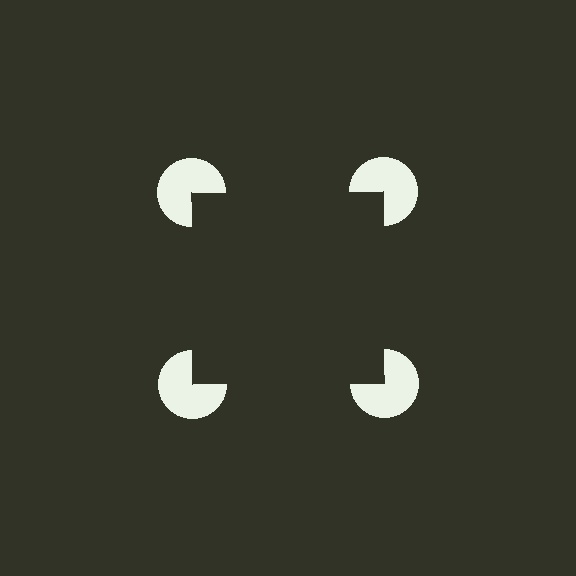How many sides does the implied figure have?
4 sides.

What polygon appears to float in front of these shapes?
An illusory square — its edges are inferred from the aligned wedge cuts in the pac-man discs, not physically drawn.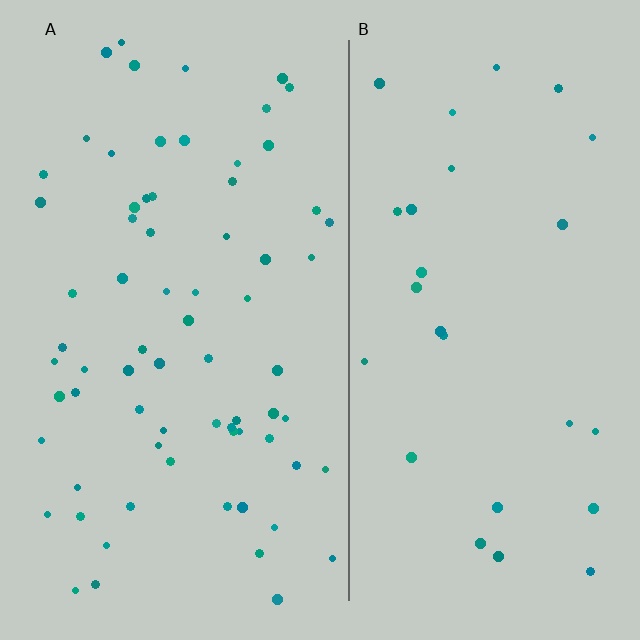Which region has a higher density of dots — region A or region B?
A (the left).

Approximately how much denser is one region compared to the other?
Approximately 2.6× — region A over region B.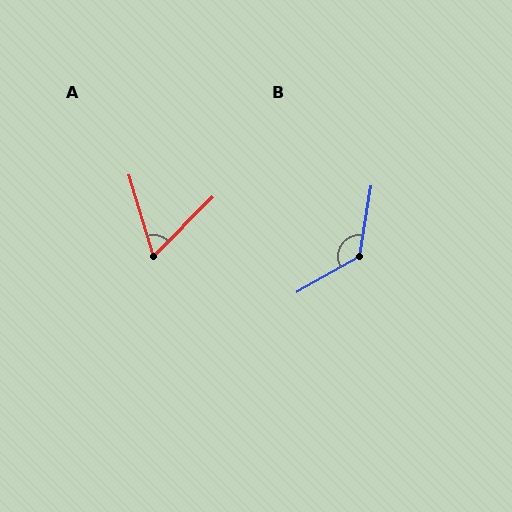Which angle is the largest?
B, at approximately 129 degrees.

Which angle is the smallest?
A, at approximately 61 degrees.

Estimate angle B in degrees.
Approximately 129 degrees.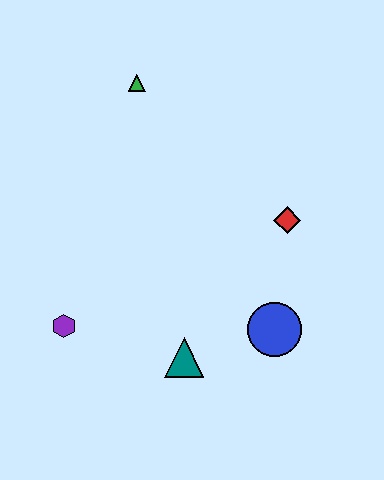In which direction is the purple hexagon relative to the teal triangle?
The purple hexagon is to the left of the teal triangle.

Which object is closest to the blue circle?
The teal triangle is closest to the blue circle.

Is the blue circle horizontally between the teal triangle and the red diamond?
Yes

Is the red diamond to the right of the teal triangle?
Yes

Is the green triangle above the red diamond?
Yes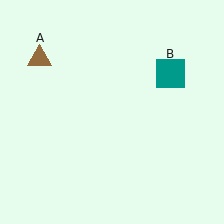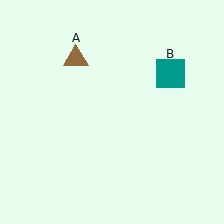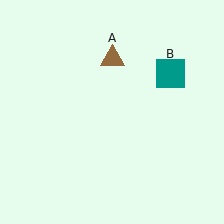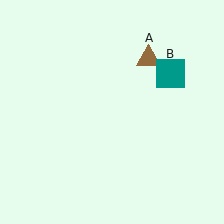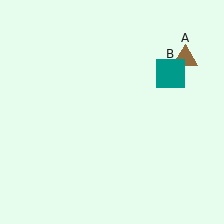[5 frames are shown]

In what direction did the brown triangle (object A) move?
The brown triangle (object A) moved right.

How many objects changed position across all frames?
1 object changed position: brown triangle (object A).